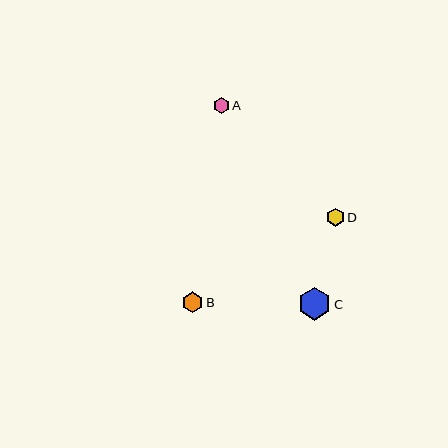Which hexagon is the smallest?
Hexagon A is the smallest with a size of approximately 16 pixels.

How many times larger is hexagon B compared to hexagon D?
Hexagon B is approximately 1.1 times the size of hexagon D.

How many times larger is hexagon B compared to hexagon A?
Hexagon B is approximately 1.3 times the size of hexagon A.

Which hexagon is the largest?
Hexagon C is the largest with a size of approximately 33 pixels.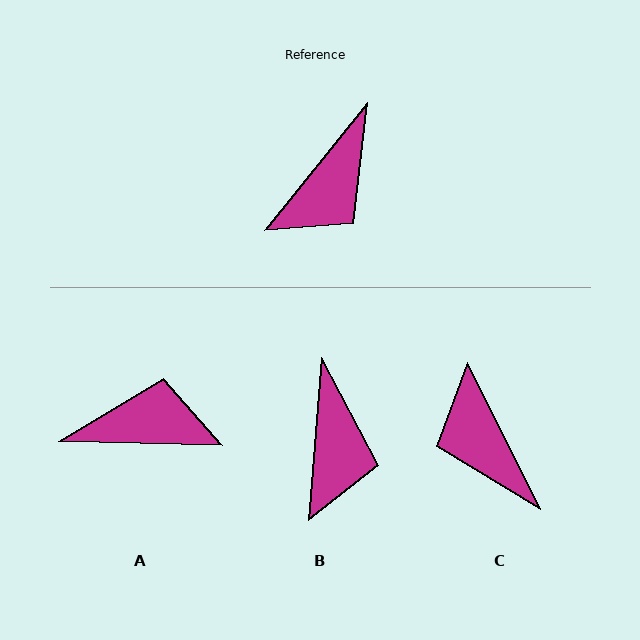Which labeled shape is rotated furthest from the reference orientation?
A, about 127 degrees away.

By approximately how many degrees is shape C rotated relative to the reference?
Approximately 115 degrees clockwise.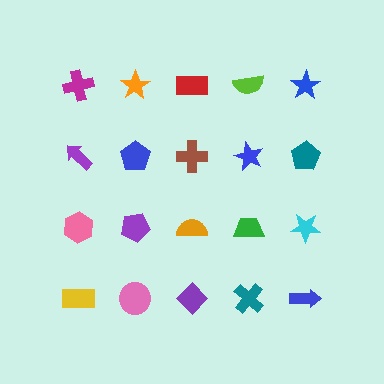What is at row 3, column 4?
A green trapezoid.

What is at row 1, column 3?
A red rectangle.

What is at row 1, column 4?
A lime semicircle.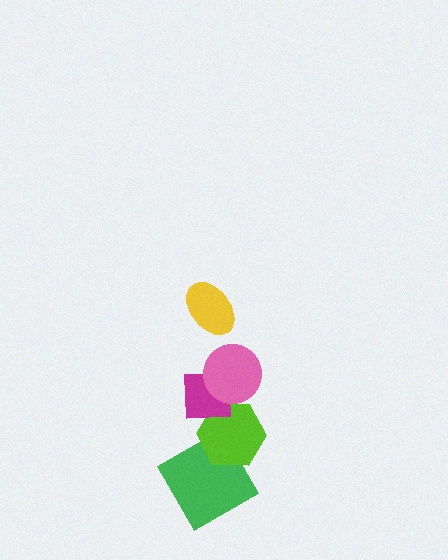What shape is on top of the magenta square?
The pink circle is on top of the magenta square.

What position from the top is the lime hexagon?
The lime hexagon is 4th from the top.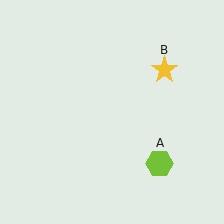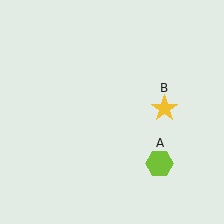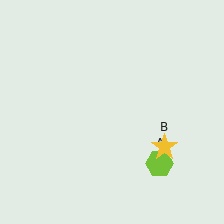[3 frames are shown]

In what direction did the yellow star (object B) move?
The yellow star (object B) moved down.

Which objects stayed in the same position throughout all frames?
Lime hexagon (object A) remained stationary.